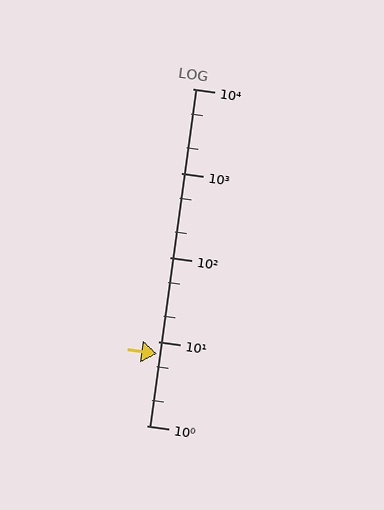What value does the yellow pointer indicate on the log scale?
The pointer indicates approximately 7.1.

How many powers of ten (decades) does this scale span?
The scale spans 4 decades, from 1 to 10000.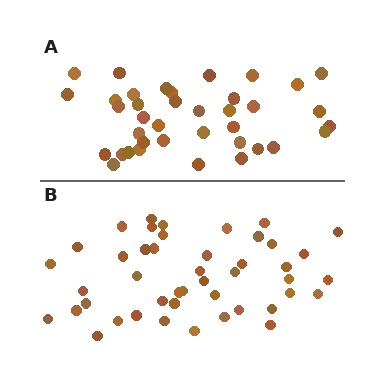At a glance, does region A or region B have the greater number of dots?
Region B (the bottom region) has more dots.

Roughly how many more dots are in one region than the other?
Region B has roughly 8 or so more dots than region A.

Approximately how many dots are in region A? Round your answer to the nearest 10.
About 40 dots. (The exact count is 38, which rounds to 40.)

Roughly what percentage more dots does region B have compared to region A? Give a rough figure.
About 20% more.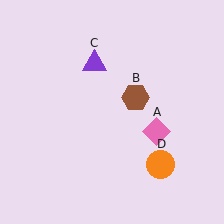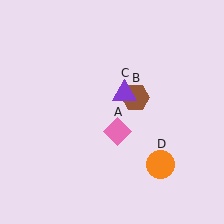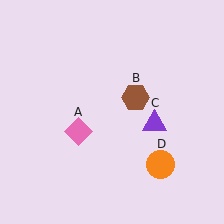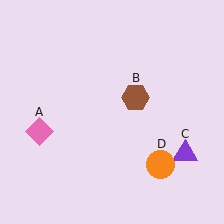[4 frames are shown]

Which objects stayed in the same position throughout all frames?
Brown hexagon (object B) and orange circle (object D) remained stationary.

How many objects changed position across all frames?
2 objects changed position: pink diamond (object A), purple triangle (object C).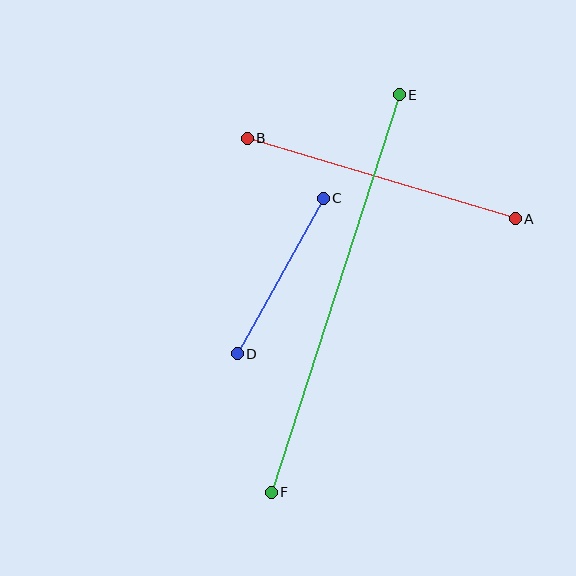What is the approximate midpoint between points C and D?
The midpoint is at approximately (280, 276) pixels.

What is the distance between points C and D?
The distance is approximately 178 pixels.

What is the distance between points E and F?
The distance is approximately 418 pixels.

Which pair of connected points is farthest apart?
Points E and F are farthest apart.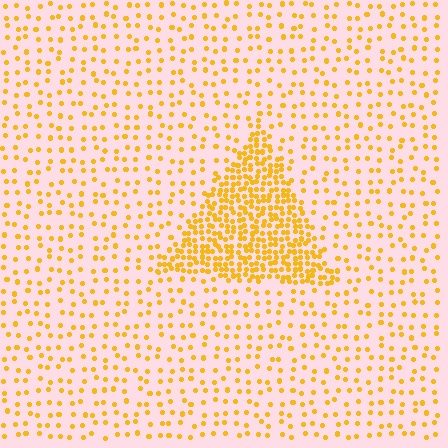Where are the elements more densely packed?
The elements are more densely packed inside the triangle boundary.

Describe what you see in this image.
The image contains small yellow elements arranged at two different densities. A triangle-shaped region is visible where the elements are more densely packed than the surrounding area.